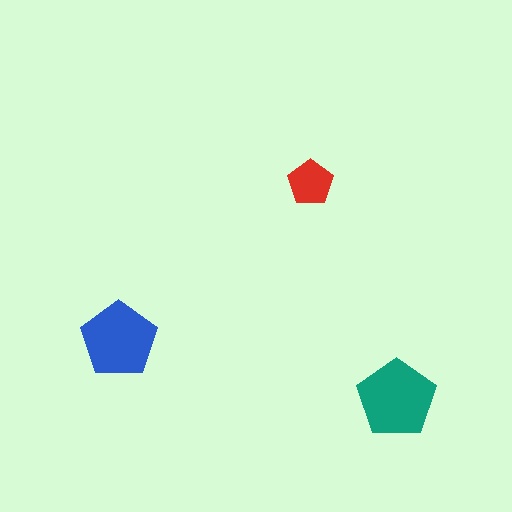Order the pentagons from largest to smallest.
the teal one, the blue one, the red one.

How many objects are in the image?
There are 3 objects in the image.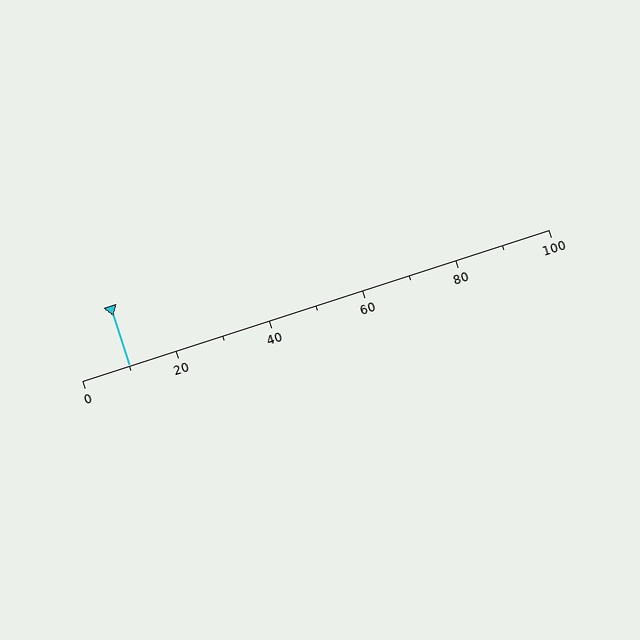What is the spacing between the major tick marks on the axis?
The major ticks are spaced 20 apart.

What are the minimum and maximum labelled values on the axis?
The axis runs from 0 to 100.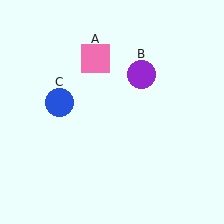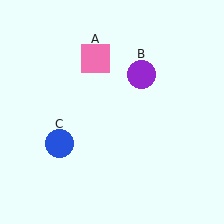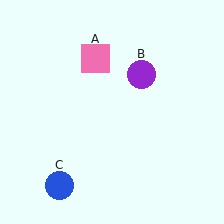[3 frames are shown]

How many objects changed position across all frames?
1 object changed position: blue circle (object C).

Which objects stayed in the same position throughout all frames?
Pink square (object A) and purple circle (object B) remained stationary.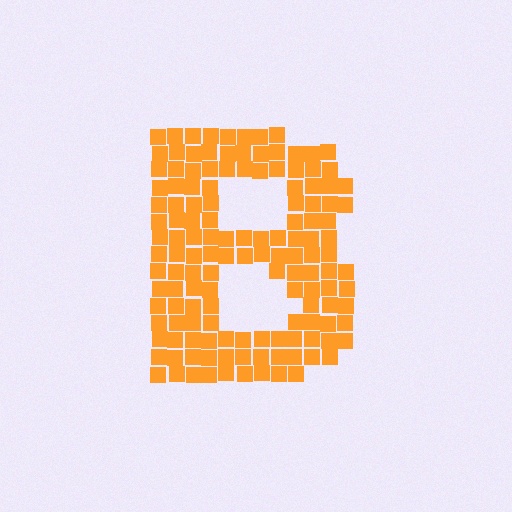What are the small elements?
The small elements are squares.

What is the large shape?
The large shape is the letter B.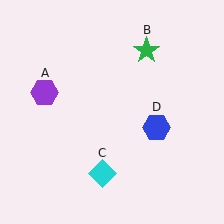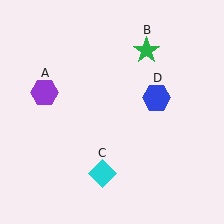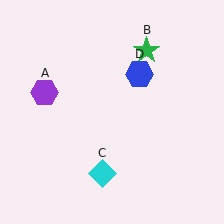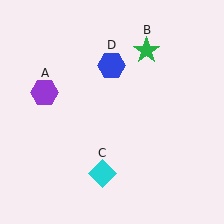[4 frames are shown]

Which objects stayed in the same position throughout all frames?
Purple hexagon (object A) and green star (object B) and cyan diamond (object C) remained stationary.